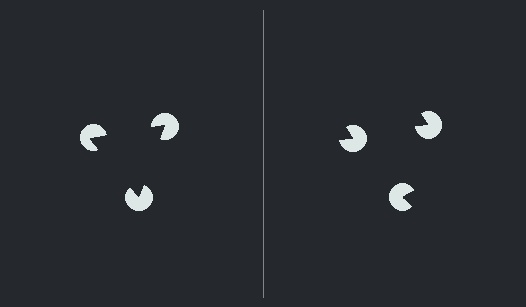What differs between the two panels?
The pac-man discs are positioned identically on both sides; only the wedge orientations differ. On the left they align to a triangle; on the right they are misaligned.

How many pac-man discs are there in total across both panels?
6 — 3 on each side.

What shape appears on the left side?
An illusory triangle.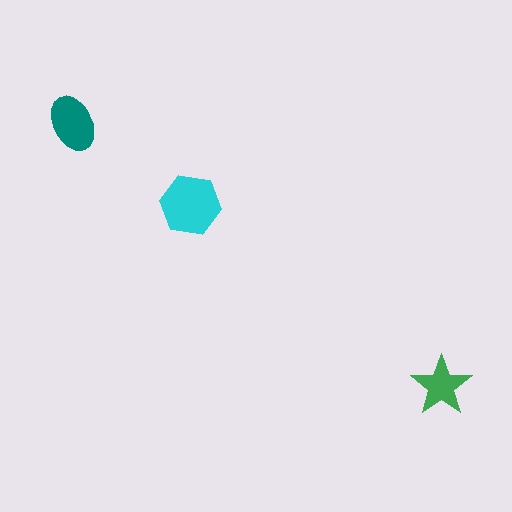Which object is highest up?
The teal ellipse is topmost.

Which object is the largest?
The cyan hexagon.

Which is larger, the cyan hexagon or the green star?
The cyan hexagon.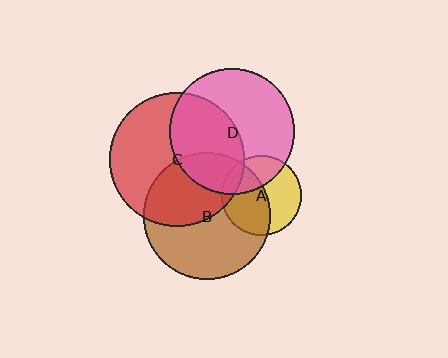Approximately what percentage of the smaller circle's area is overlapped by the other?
Approximately 50%.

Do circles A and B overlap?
Yes.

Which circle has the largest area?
Circle C (red).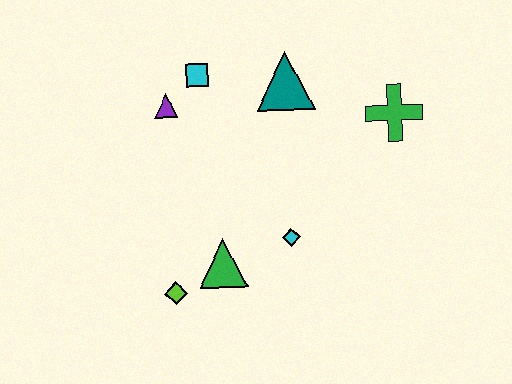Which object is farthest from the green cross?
The lime diamond is farthest from the green cross.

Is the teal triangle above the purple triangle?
Yes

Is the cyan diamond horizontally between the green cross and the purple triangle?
Yes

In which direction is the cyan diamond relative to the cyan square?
The cyan diamond is below the cyan square.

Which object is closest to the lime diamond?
The green triangle is closest to the lime diamond.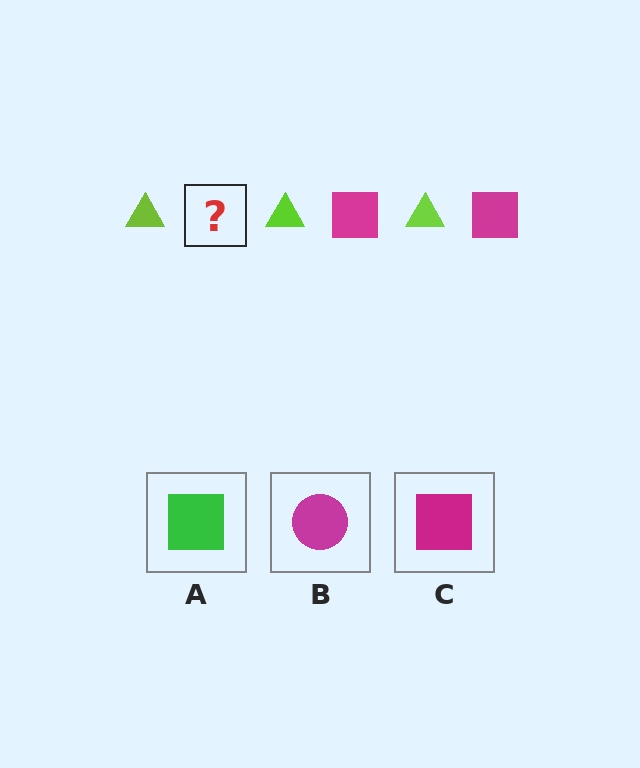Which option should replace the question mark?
Option C.